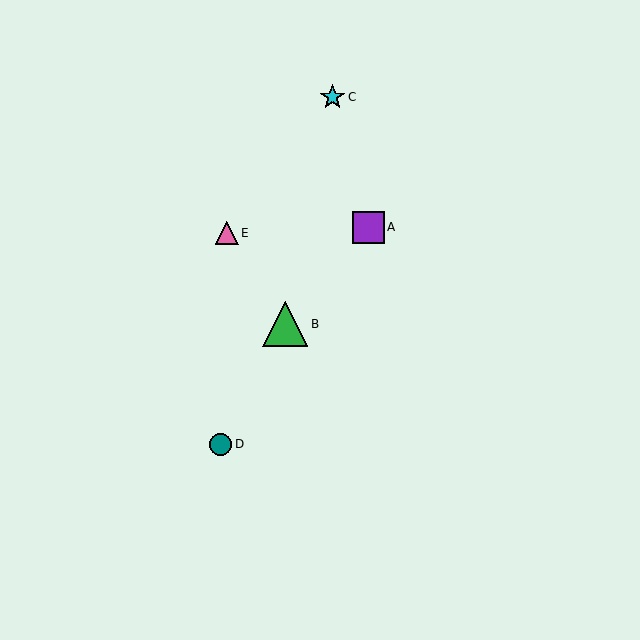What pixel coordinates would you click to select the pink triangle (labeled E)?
Click at (227, 233) to select the pink triangle E.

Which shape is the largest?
The green triangle (labeled B) is the largest.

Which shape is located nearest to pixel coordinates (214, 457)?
The teal circle (labeled D) at (221, 444) is nearest to that location.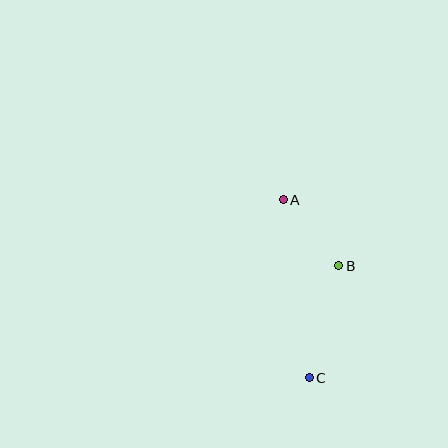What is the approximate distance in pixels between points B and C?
The distance between B and C is approximately 116 pixels.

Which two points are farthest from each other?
Points A and C are farthest from each other.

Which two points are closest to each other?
Points A and B are closest to each other.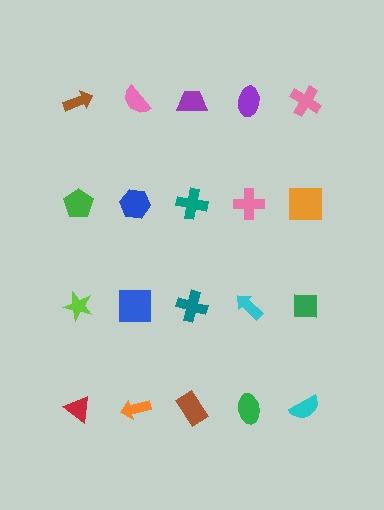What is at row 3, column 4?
A cyan arrow.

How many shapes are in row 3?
5 shapes.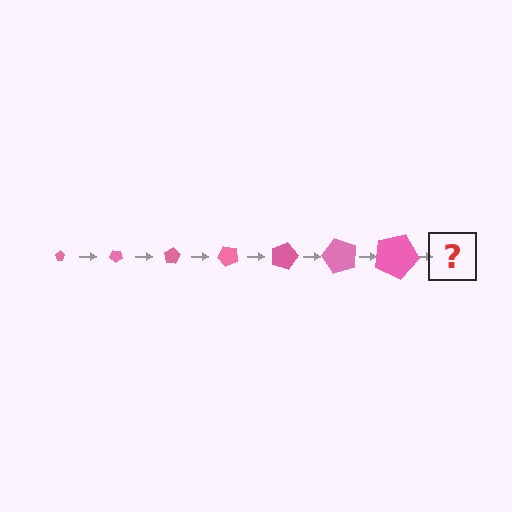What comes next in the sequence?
The next element should be a pentagon, larger than the previous one and rotated 280 degrees from the start.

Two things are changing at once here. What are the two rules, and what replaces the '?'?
The two rules are that the pentagon grows larger each step and it rotates 40 degrees each step. The '?' should be a pentagon, larger than the previous one and rotated 280 degrees from the start.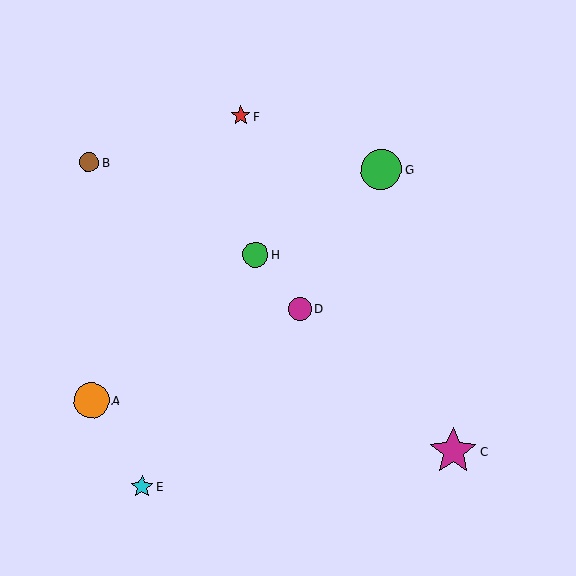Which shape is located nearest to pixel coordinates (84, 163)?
The brown circle (labeled B) at (89, 162) is nearest to that location.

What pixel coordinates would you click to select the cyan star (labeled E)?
Click at (142, 487) to select the cyan star E.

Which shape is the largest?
The magenta star (labeled C) is the largest.